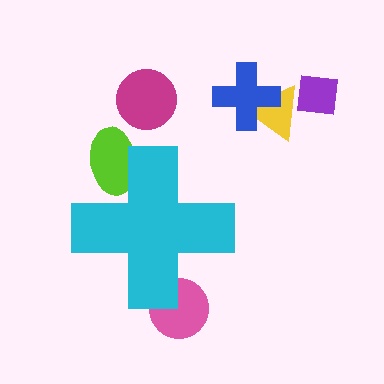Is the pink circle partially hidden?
Yes, the pink circle is partially hidden behind the cyan cross.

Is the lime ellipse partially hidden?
Yes, the lime ellipse is partially hidden behind the cyan cross.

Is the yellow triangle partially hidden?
No, the yellow triangle is fully visible.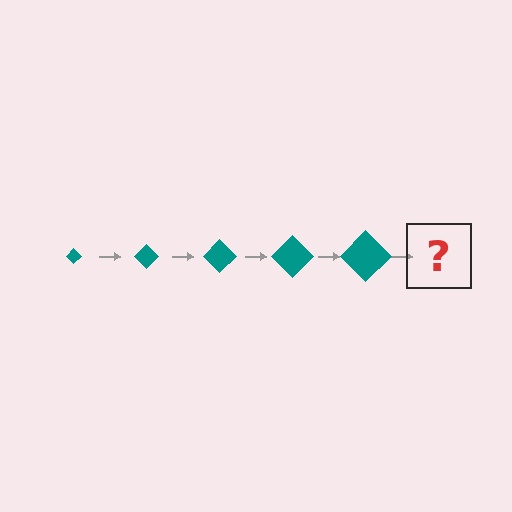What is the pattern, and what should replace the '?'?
The pattern is that the diamond gets progressively larger each step. The '?' should be a teal diamond, larger than the previous one.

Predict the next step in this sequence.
The next step is a teal diamond, larger than the previous one.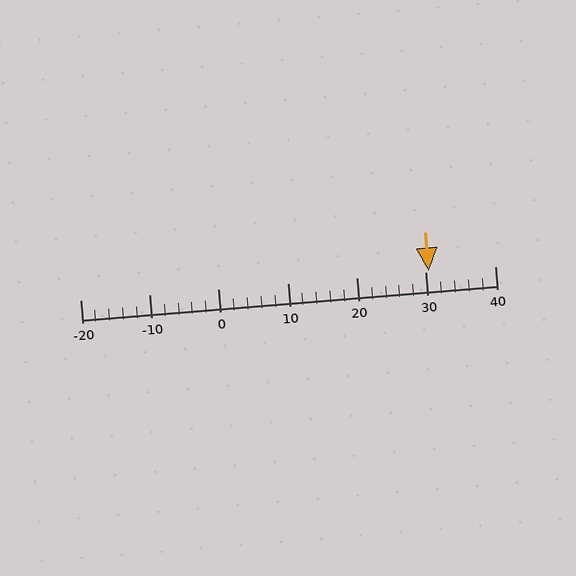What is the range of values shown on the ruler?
The ruler shows values from -20 to 40.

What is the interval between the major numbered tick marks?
The major tick marks are spaced 10 units apart.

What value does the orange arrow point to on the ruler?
The orange arrow points to approximately 30.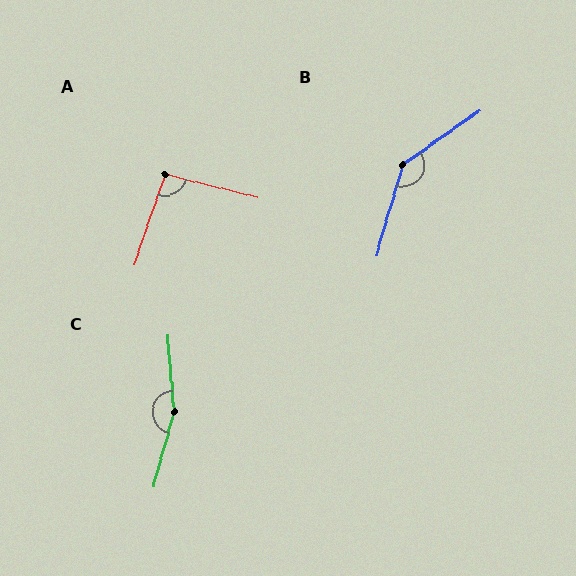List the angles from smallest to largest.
A (96°), B (141°), C (160°).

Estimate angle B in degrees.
Approximately 141 degrees.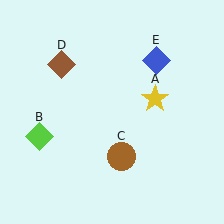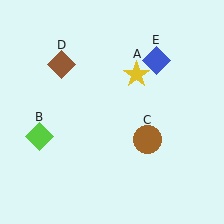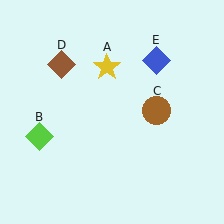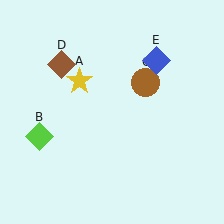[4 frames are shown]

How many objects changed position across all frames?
2 objects changed position: yellow star (object A), brown circle (object C).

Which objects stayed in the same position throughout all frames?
Lime diamond (object B) and brown diamond (object D) and blue diamond (object E) remained stationary.